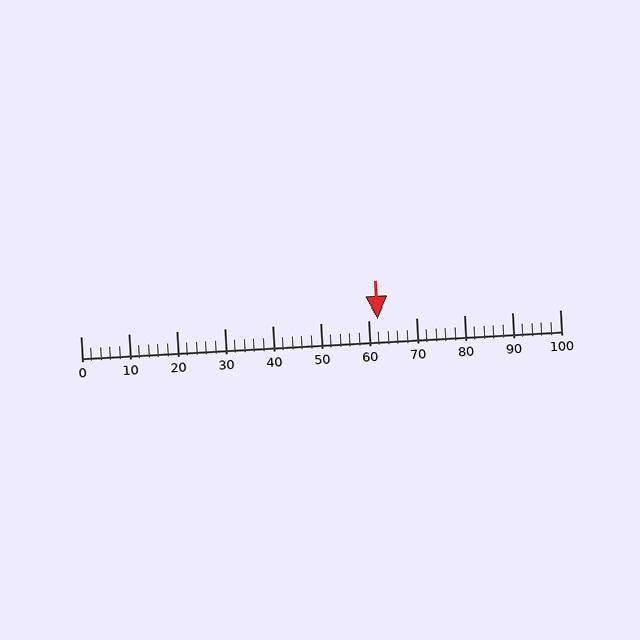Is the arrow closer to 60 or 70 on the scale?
The arrow is closer to 60.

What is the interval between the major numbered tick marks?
The major tick marks are spaced 10 units apart.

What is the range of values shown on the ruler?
The ruler shows values from 0 to 100.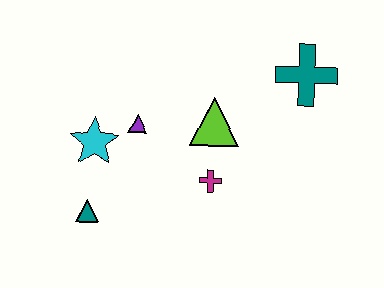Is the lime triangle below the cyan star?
No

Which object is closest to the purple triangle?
The cyan star is closest to the purple triangle.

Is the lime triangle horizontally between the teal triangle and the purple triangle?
No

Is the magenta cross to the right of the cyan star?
Yes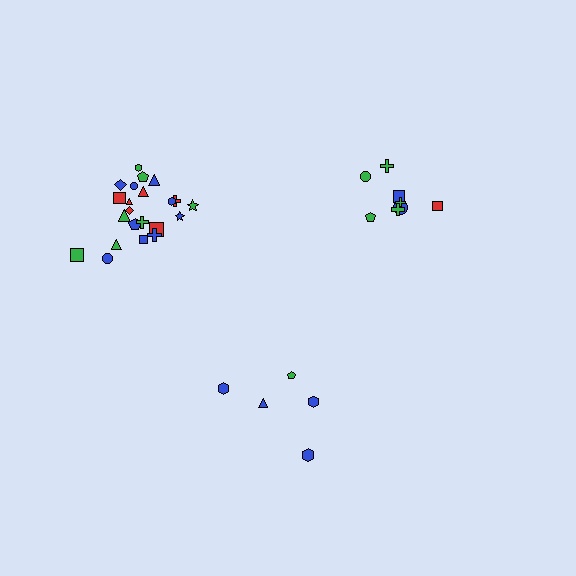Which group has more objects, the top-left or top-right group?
The top-left group.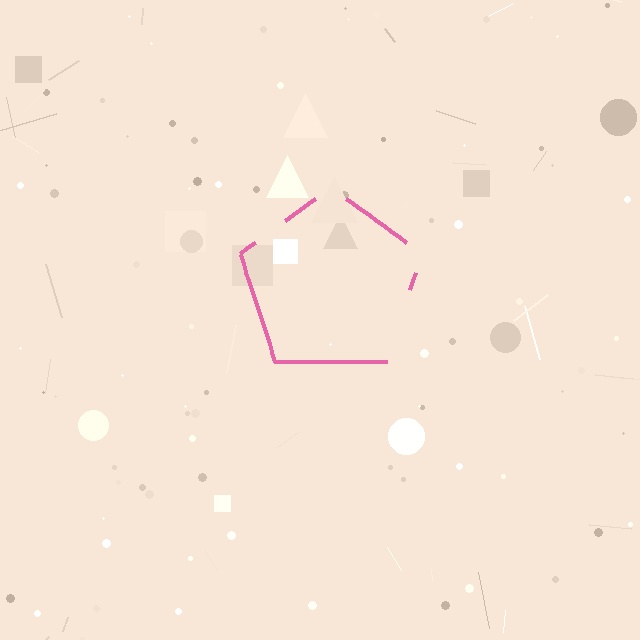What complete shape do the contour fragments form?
The contour fragments form a pentagon.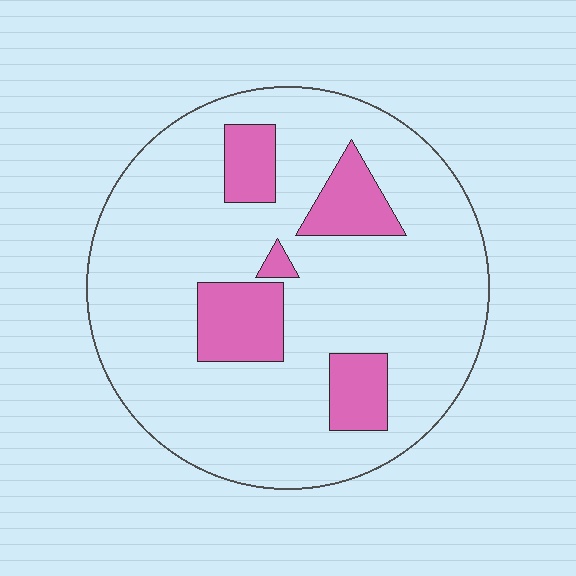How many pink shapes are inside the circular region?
5.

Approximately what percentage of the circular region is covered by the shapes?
Approximately 15%.